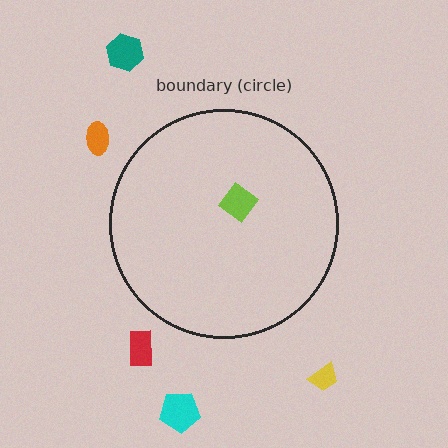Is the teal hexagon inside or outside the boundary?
Outside.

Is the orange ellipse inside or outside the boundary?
Outside.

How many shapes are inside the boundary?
1 inside, 5 outside.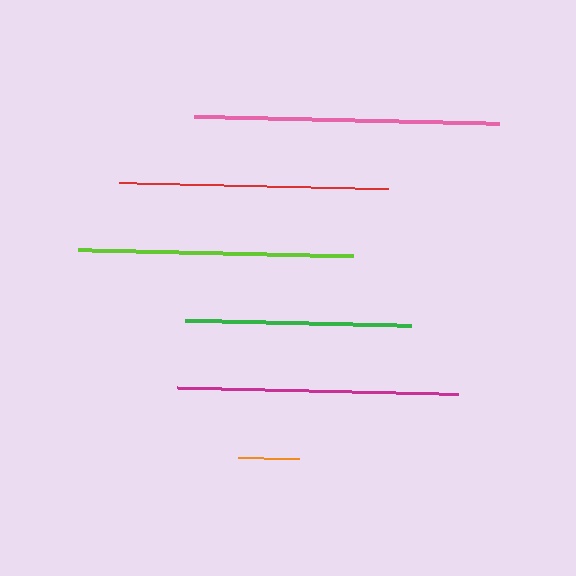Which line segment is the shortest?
The orange line is the shortest at approximately 61 pixels.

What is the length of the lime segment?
The lime segment is approximately 275 pixels long.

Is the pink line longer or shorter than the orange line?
The pink line is longer than the orange line.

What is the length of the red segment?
The red segment is approximately 270 pixels long.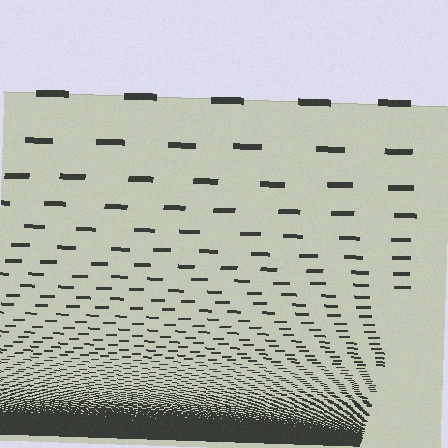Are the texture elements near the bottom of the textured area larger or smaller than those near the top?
Smaller. The gradient is inverted — elements near the bottom are smaller and denser.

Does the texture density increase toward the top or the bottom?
Density increases toward the bottom.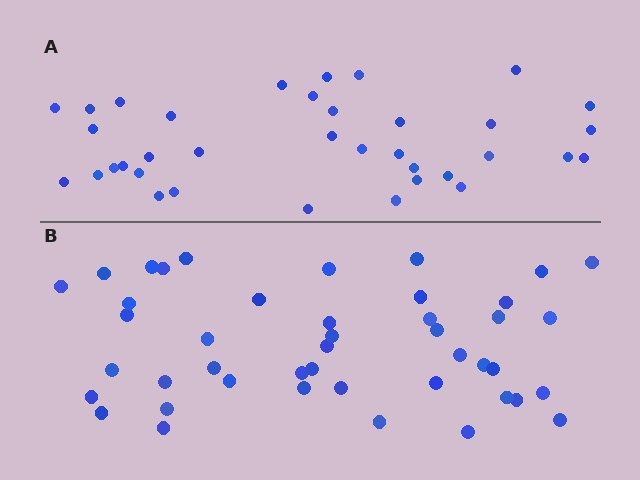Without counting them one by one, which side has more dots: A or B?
Region B (the bottom region) has more dots.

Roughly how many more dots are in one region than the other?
Region B has roughly 8 or so more dots than region A.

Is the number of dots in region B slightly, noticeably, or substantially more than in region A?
Region B has only slightly more — the two regions are fairly close. The ratio is roughly 1.2 to 1.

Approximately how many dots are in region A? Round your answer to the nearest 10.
About 40 dots. (The exact count is 36, which rounds to 40.)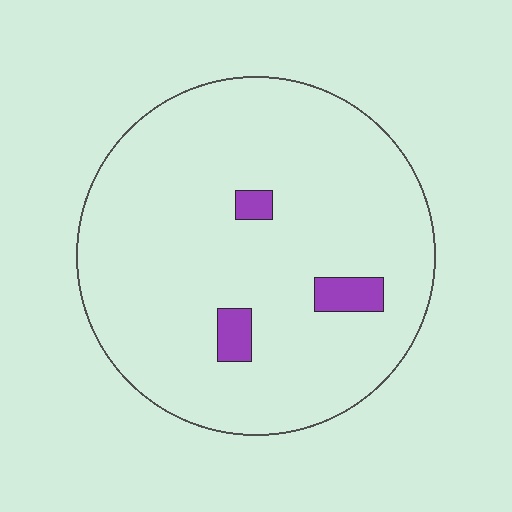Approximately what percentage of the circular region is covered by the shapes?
Approximately 5%.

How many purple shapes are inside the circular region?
3.